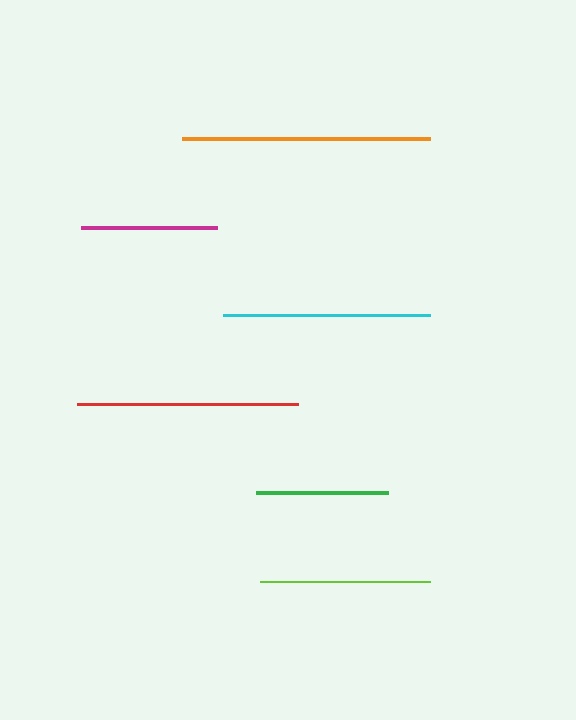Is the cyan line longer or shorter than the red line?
The red line is longer than the cyan line.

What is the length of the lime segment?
The lime segment is approximately 170 pixels long.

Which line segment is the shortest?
The green line is the shortest at approximately 132 pixels.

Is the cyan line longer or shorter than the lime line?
The cyan line is longer than the lime line.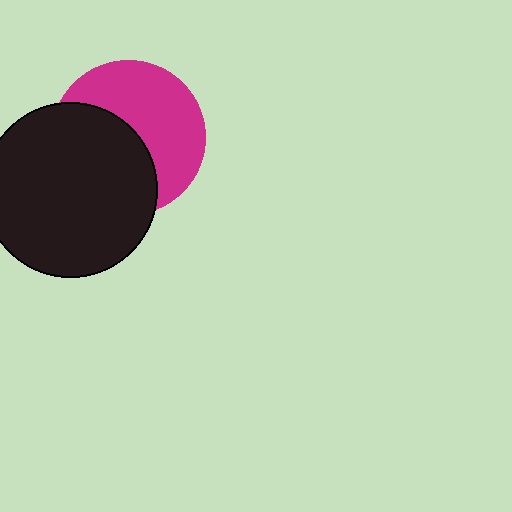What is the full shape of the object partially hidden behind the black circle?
The partially hidden object is a magenta circle.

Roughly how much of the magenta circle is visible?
About half of it is visible (roughly 52%).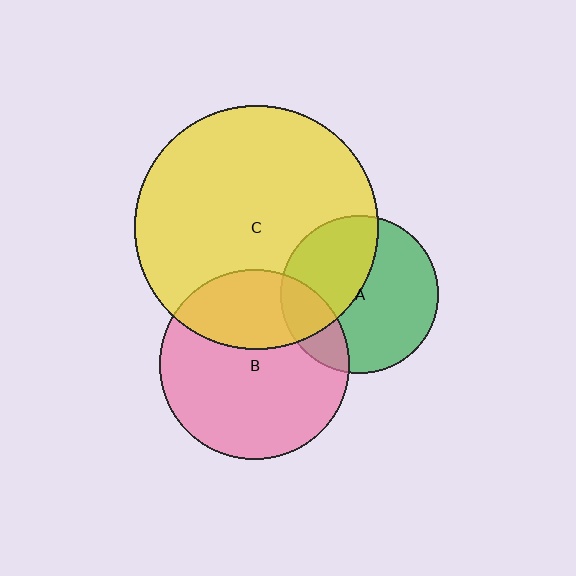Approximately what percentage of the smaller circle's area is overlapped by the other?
Approximately 20%.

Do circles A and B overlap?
Yes.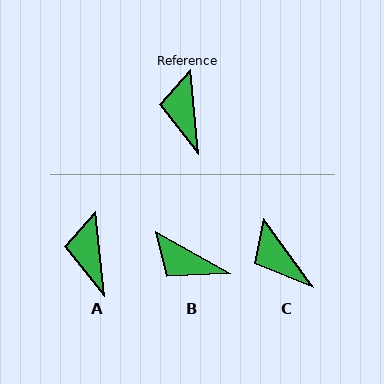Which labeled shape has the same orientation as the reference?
A.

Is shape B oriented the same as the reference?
No, it is off by about 55 degrees.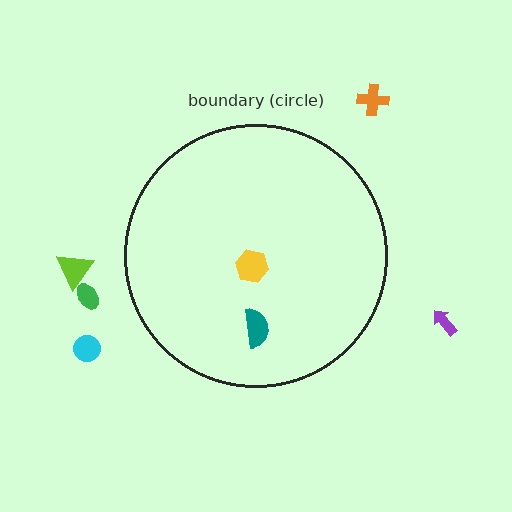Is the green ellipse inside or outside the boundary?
Outside.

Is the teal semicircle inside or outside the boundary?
Inside.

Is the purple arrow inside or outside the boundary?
Outside.